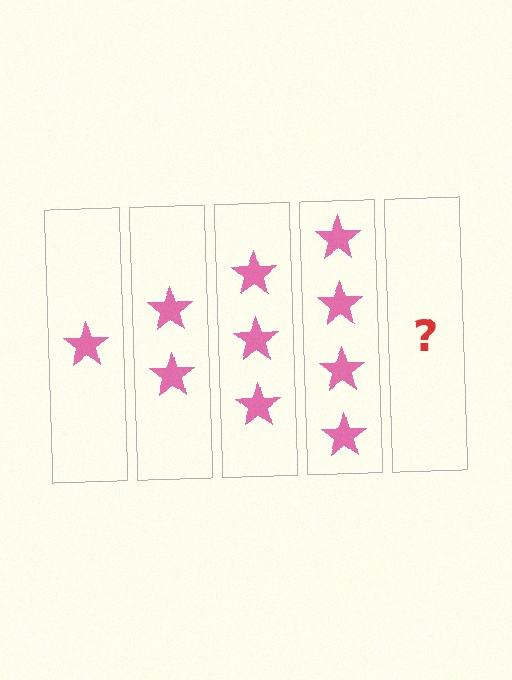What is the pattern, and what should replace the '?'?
The pattern is that each step adds one more star. The '?' should be 5 stars.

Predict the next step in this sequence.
The next step is 5 stars.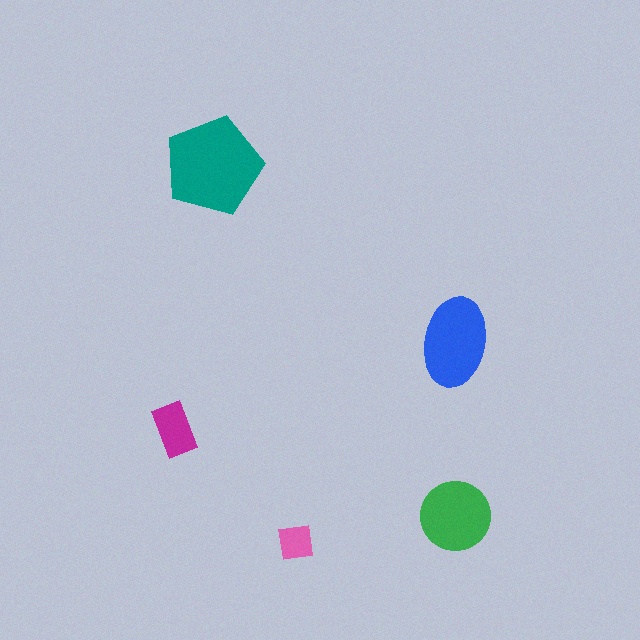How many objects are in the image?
There are 5 objects in the image.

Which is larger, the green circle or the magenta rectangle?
The green circle.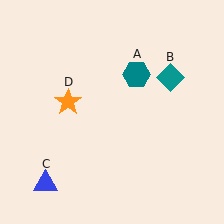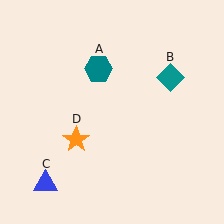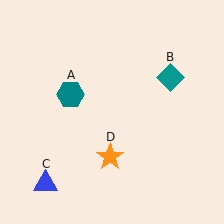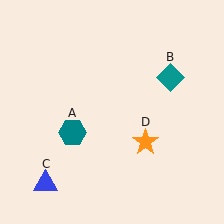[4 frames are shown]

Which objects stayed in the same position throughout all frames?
Teal diamond (object B) and blue triangle (object C) remained stationary.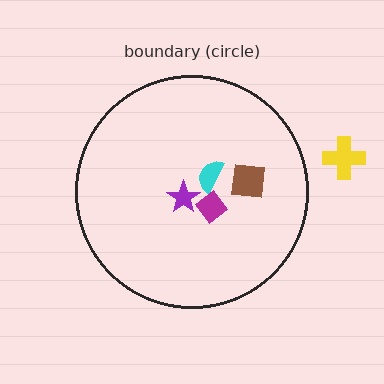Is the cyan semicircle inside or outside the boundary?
Inside.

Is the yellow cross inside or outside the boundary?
Outside.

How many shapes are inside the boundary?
4 inside, 1 outside.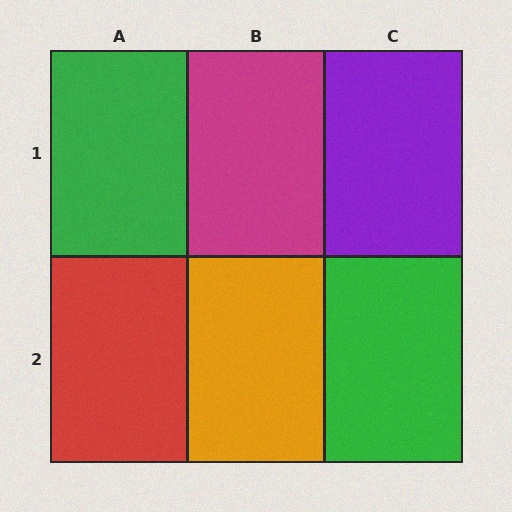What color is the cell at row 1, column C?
Purple.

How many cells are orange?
1 cell is orange.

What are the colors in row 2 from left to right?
Red, orange, green.